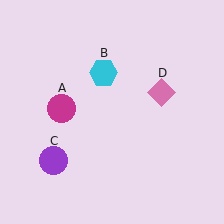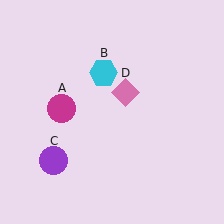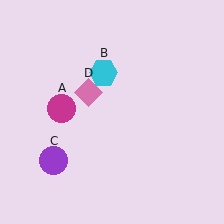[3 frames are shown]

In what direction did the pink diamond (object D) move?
The pink diamond (object D) moved left.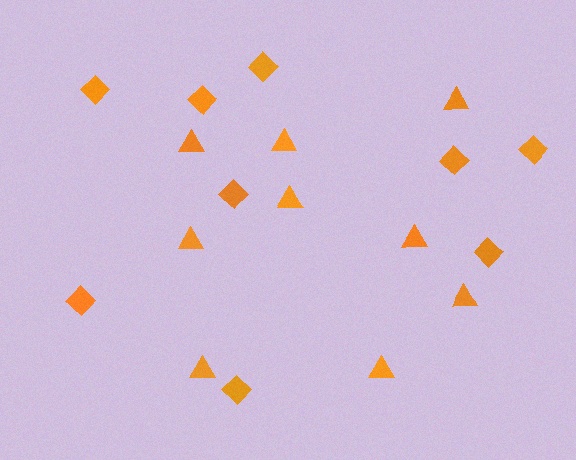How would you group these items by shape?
There are 2 groups: one group of triangles (9) and one group of diamonds (9).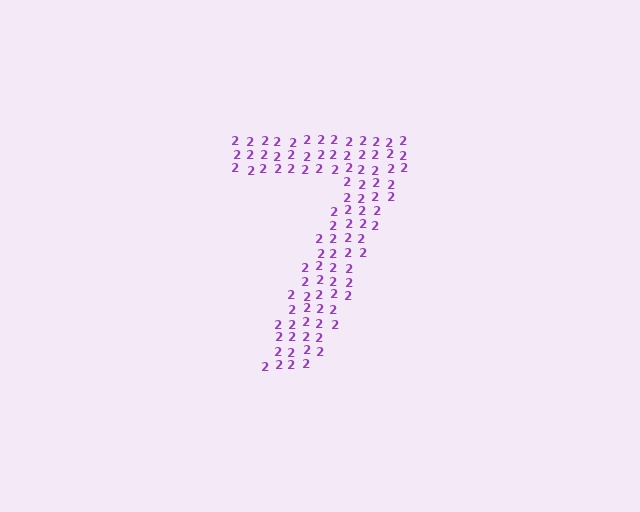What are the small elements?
The small elements are digit 2's.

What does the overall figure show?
The overall figure shows the digit 7.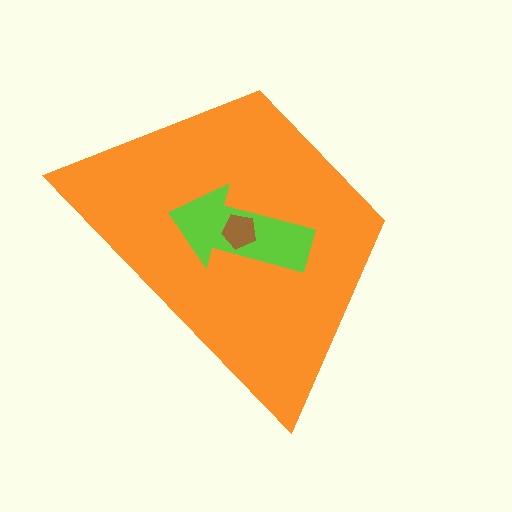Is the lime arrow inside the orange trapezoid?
Yes.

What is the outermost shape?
The orange trapezoid.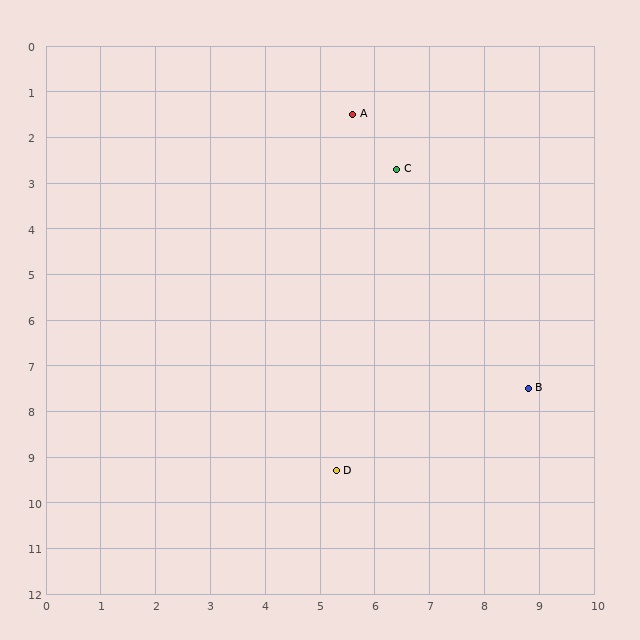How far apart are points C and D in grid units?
Points C and D are about 6.7 grid units apart.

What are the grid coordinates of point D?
Point D is at approximately (5.3, 9.3).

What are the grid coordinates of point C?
Point C is at approximately (6.4, 2.7).